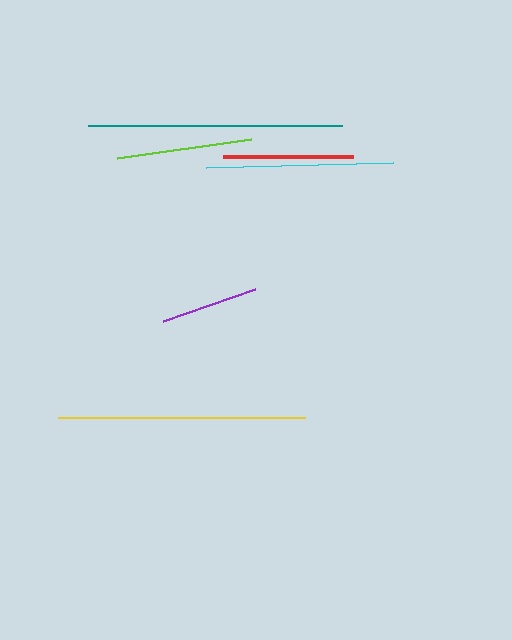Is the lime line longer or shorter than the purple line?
The lime line is longer than the purple line.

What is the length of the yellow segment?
The yellow segment is approximately 247 pixels long.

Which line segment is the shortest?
The purple line is the shortest at approximately 97 pixels.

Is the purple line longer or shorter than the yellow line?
The yellow line is longer than the purple line.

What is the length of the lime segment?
The lime segment is approximately 135 pixels long.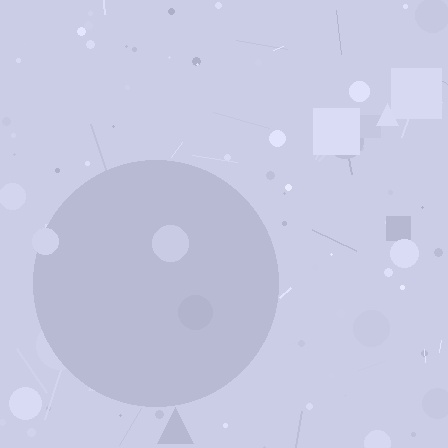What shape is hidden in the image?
A circle is hidden in the image.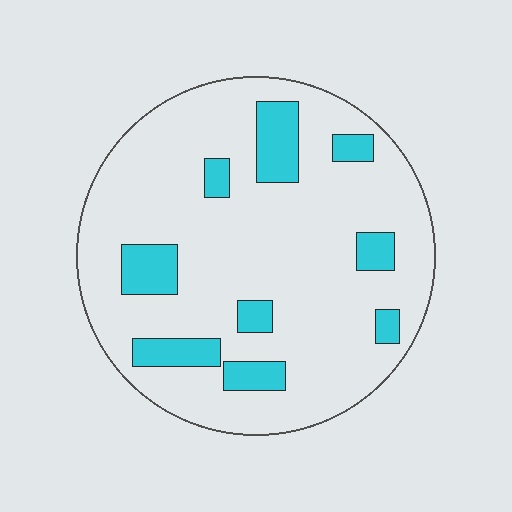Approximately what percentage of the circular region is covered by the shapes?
Approximately 15%.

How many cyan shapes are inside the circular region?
9.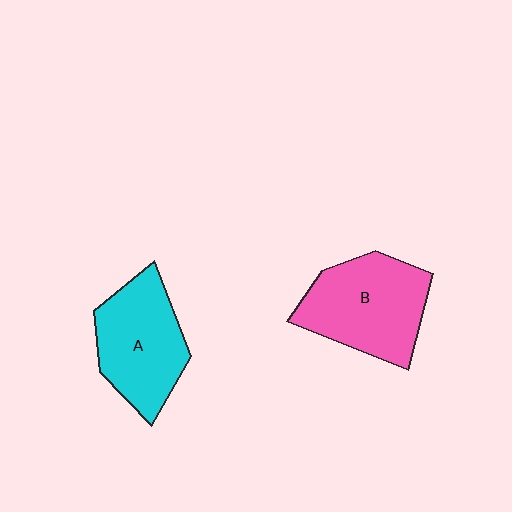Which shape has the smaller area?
Shape A (cyan).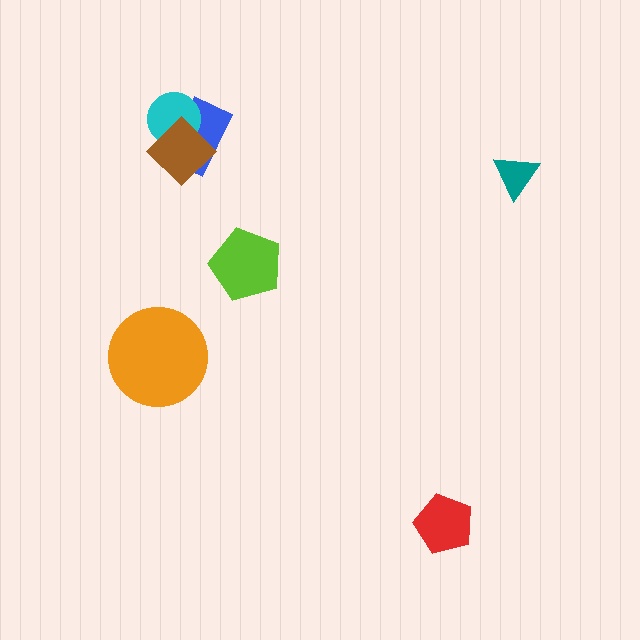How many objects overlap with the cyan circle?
2 objects overlap with the cyan circle.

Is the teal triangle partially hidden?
No, no other shape covers it.